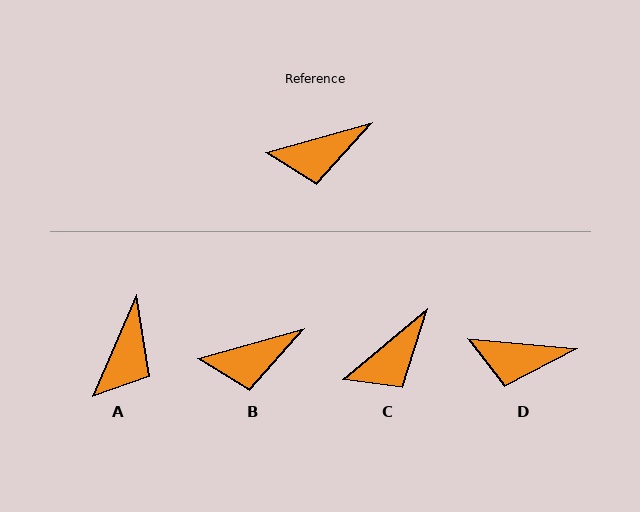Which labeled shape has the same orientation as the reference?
B.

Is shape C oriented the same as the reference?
No, it is off by about 24 degrees.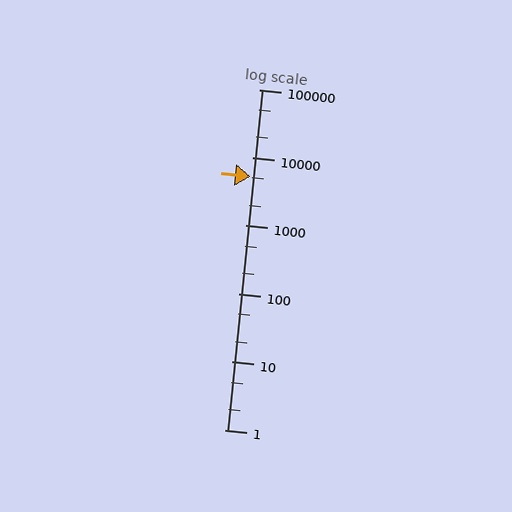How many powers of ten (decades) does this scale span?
The scale spans 5 decades, from 1 to 100000.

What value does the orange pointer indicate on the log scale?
The pointer indicates approximately 5200.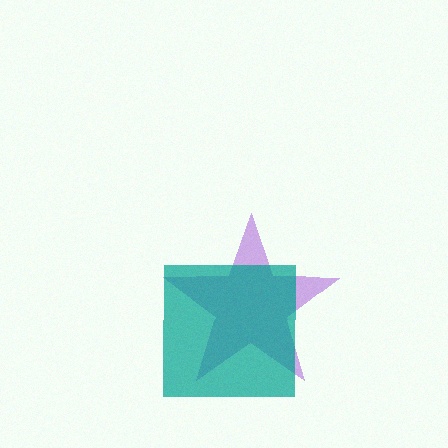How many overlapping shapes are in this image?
There are 2 overlapping shapes in the image.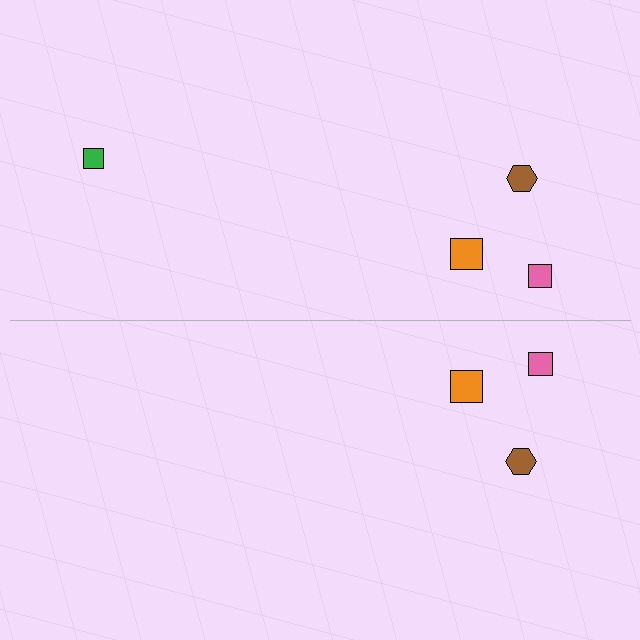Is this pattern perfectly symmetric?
No, the pattern is not perfectly symmetric. A green square is missing from the bottom side.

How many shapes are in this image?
There are 7 shapes in this image.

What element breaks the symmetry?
A green square is missing from the bottom side.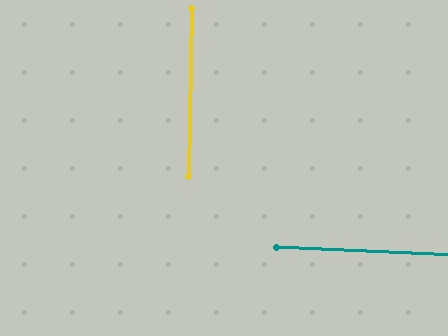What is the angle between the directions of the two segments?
Approximately 88 degrees.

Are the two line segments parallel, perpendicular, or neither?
Perpendicular — they meet at approximately 88°.